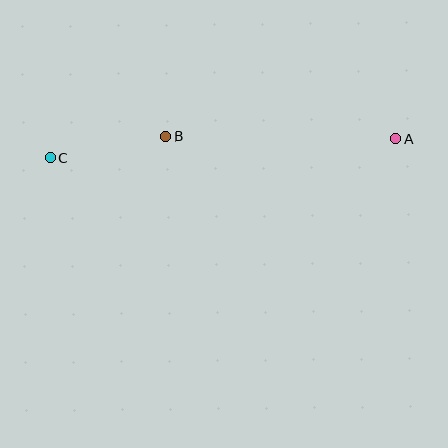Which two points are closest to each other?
Points B and C are closest to each other.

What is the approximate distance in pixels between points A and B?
The distance between A and B is approximately 230 pixels.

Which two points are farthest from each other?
Points A and C are farthest from each other.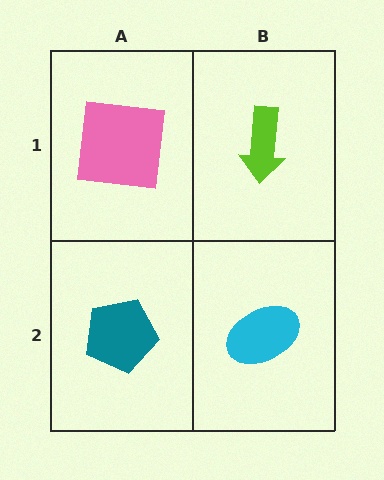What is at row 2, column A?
A teal pentagon.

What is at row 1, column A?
A pink square.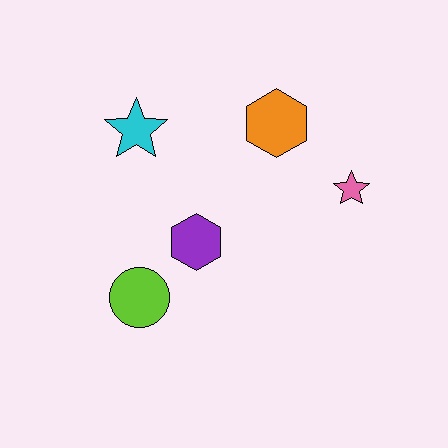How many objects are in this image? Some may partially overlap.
There are 5 objects.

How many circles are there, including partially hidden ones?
There is 1 circle.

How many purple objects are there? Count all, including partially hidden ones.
There is 1 purple object.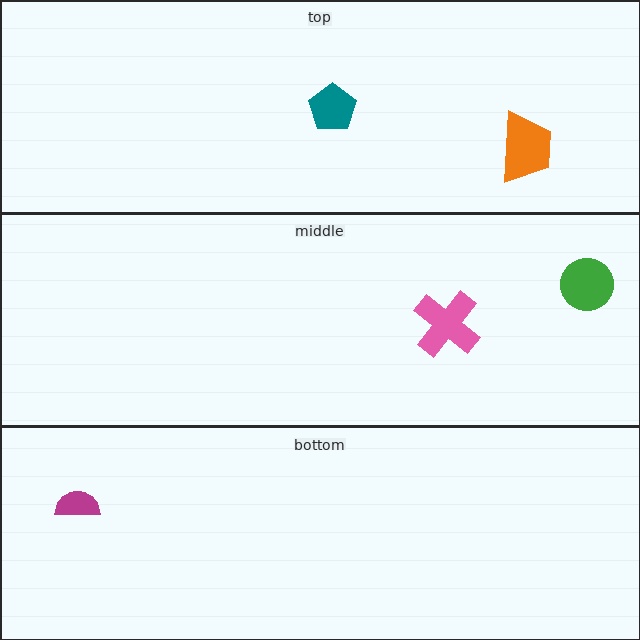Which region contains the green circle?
The middle region.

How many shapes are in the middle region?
2.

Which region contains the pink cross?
The middle region.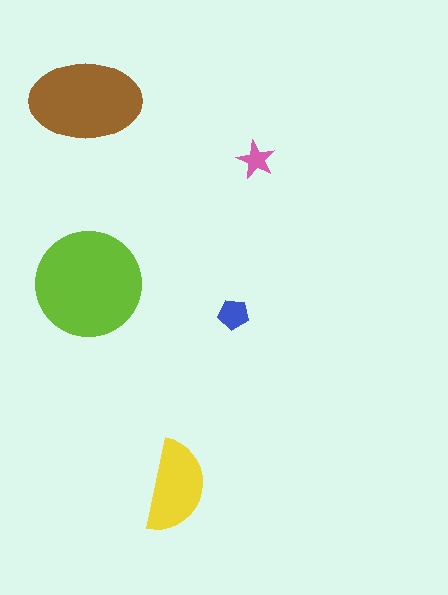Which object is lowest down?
The yellow semicircle is bottommost.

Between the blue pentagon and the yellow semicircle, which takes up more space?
The yellow semicircle.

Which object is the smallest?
The pink star.